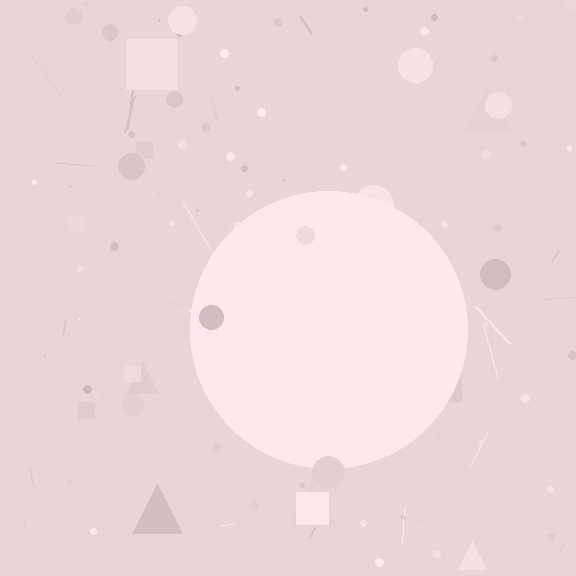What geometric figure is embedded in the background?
A circle is embedded in the background.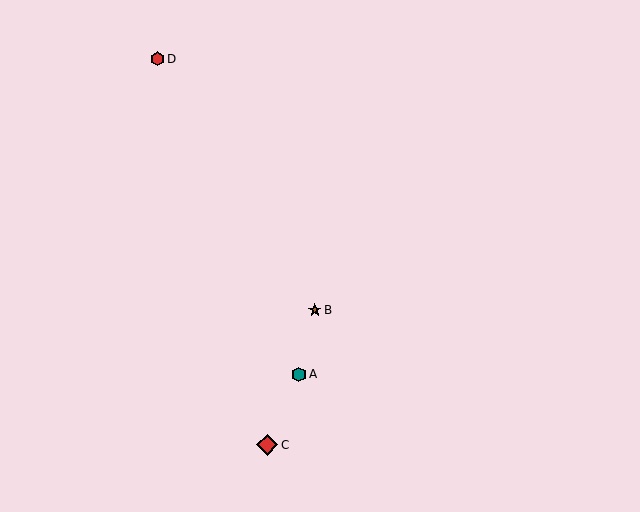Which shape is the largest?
The red diamond (labeled C) is the largest.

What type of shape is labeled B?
Shape B is a brown star.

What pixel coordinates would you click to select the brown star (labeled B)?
Click at (315, 310) to select the brown star B.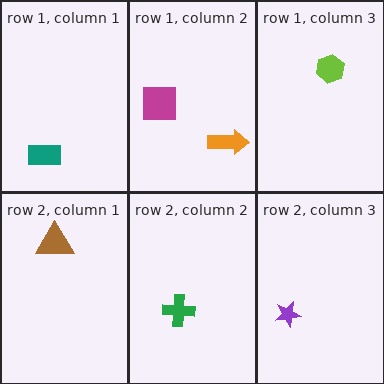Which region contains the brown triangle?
The row 2, column 1 region.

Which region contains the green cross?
The row 2, column 2 region.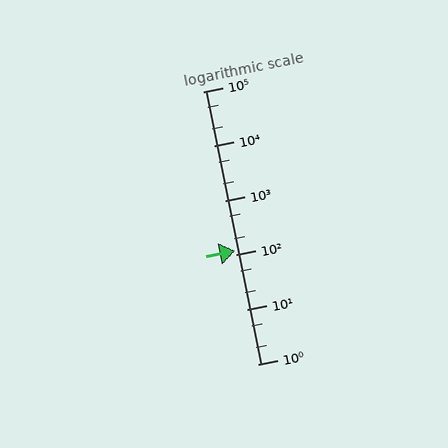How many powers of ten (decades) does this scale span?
The scale spans 5 decades, from 1 to 100000.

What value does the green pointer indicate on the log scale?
The pointer indicates approximately 120.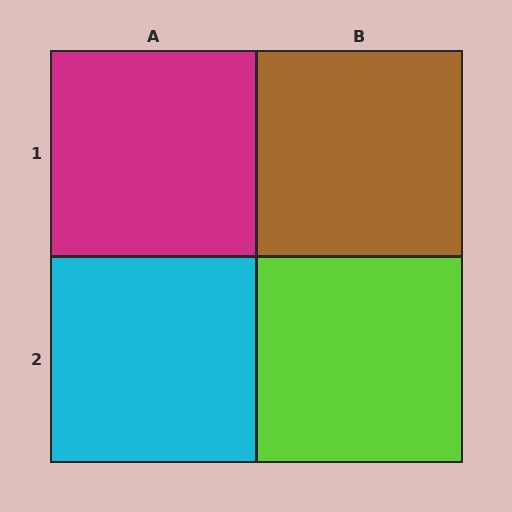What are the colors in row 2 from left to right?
Cyan, lime.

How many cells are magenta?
1 cell is magenta.